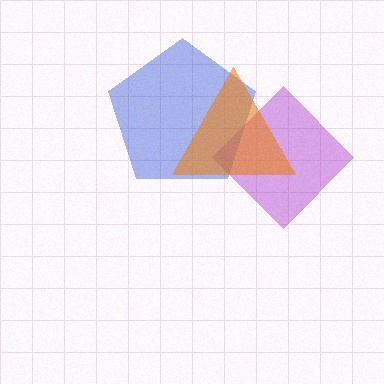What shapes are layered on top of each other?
The layered shapes are: a purple diamond, a blue pentagon, an orange triangle.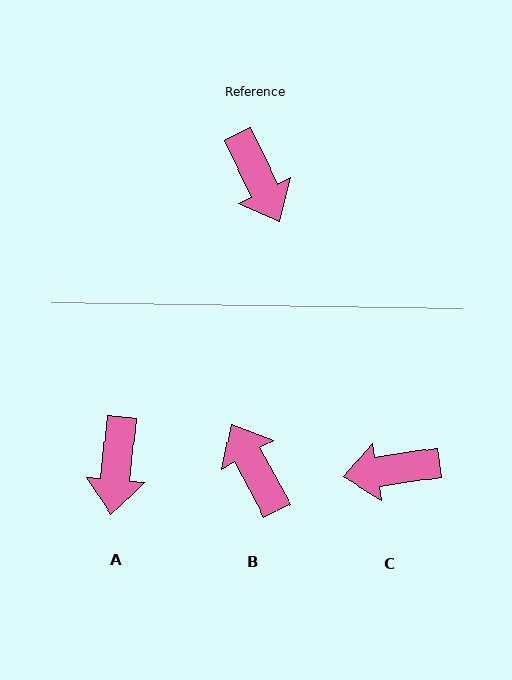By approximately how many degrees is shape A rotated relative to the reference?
Approximately 32 degrees clockwise.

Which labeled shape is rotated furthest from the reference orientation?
B, about 177 degrees away.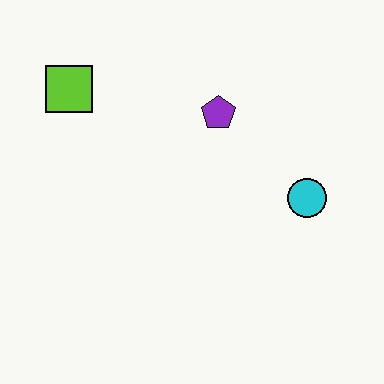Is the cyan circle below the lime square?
Yes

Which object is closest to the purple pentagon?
The cyan circle is closest to the purple pentagon.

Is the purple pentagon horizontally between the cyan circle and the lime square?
Yes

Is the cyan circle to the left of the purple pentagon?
No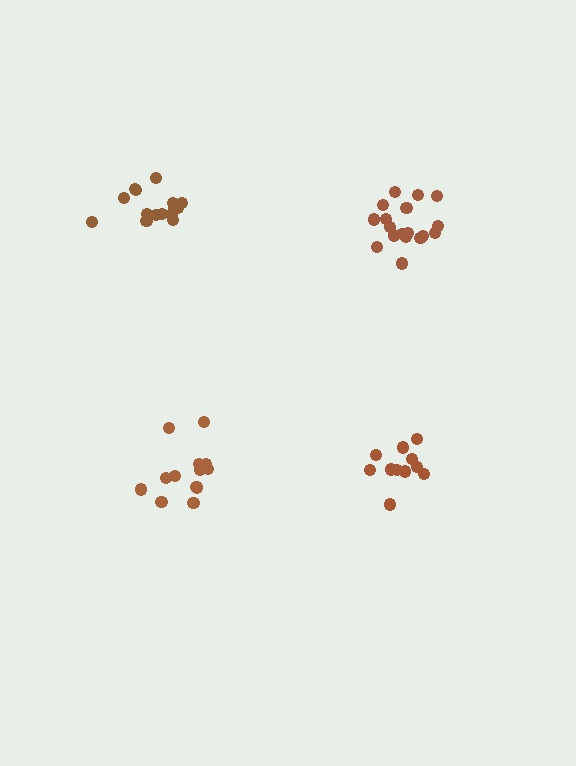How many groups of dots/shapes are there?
There are 4 groups.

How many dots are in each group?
Group 1: 15 dots, Group 2: 13 dots, Group 3: 12 dots, Group 4: 18 dots (58 total).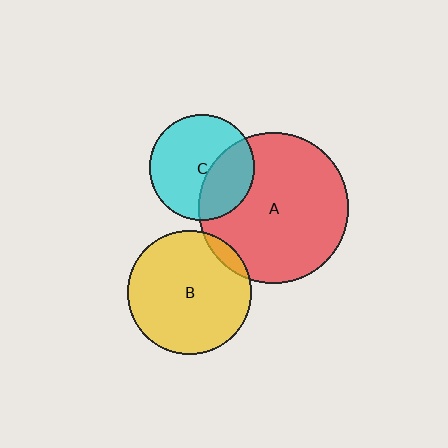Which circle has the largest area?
Circle A (red).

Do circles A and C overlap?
Yes.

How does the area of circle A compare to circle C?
Approximately 2.0 times.